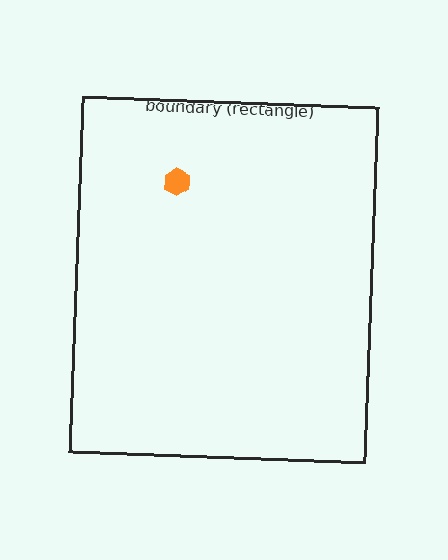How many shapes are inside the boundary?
1 inside, 0 outside.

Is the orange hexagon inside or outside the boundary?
Inside.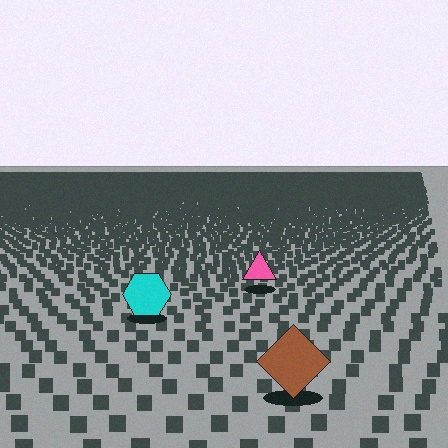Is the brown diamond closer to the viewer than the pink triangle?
Yes. The brown diamond is closer — you can tell from the texture gradient: the ground texture is coarser near it.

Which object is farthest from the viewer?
The pink triangle is farthest from the viewer. It appears smaller and the ground texture around it is denser.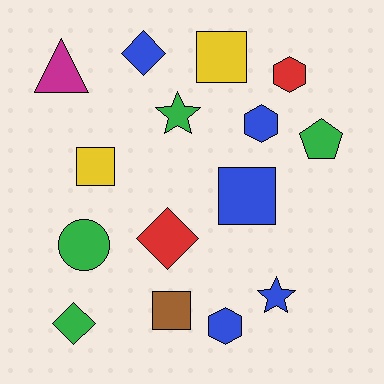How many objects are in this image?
There are 15 objects.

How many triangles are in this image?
There is 1 triangle.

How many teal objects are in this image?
There are no teal objects.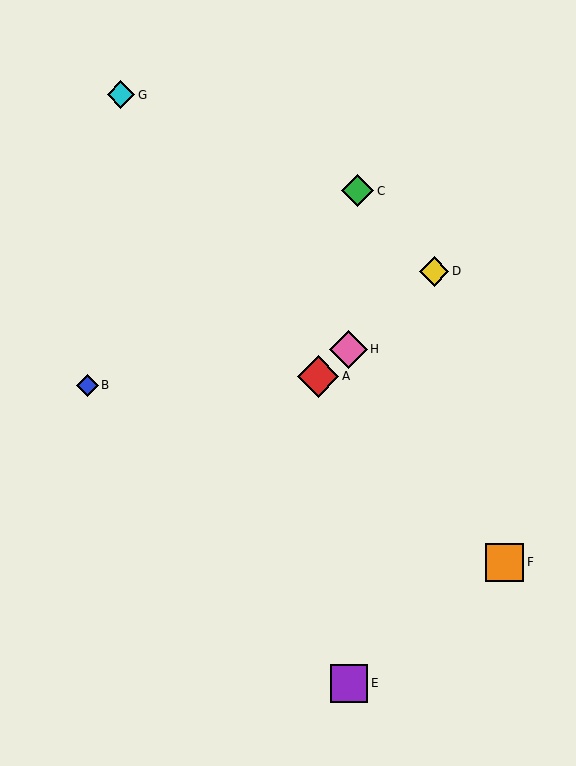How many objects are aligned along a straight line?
3 objects (A, D, H) are aligned along a straight line.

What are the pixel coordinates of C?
Object C is at (357, 191).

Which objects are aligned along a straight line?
Objects A, D, H are aligned along a straight line.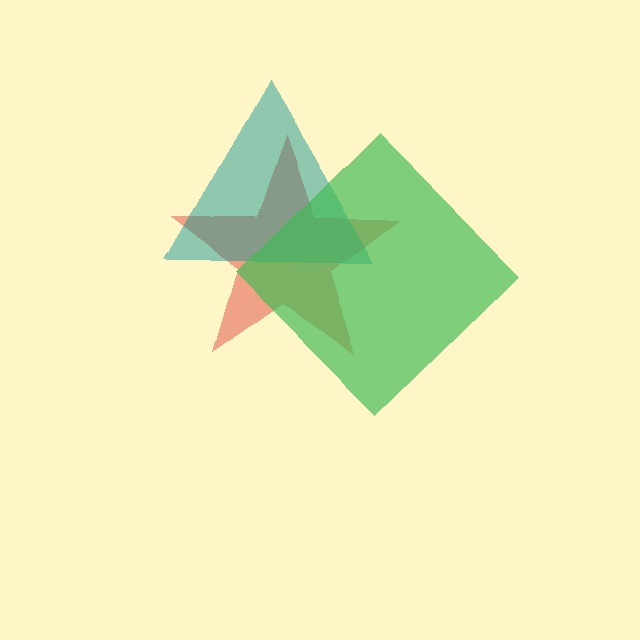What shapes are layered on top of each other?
The layered shapes are: a red star, a teal triangle, a green diamond.